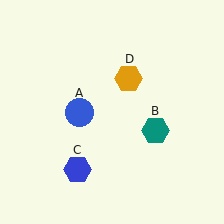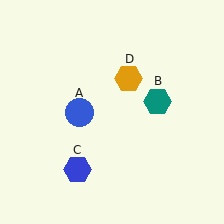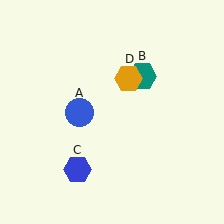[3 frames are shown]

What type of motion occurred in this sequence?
The teal hexagon (object B) rotated counterclockwise around the center of the scene.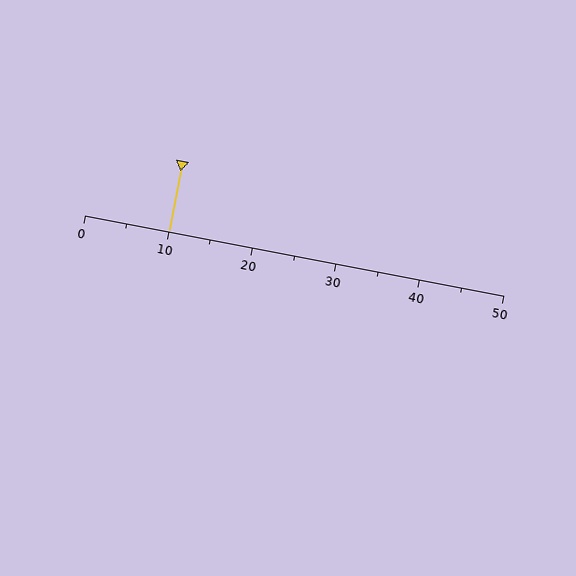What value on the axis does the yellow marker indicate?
The marker indicates approximately 10.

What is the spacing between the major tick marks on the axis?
The major ticks are spaced 10 apart.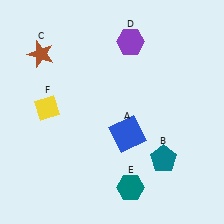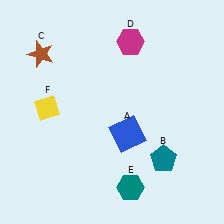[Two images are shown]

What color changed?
The hexagon (D) changed from purple in Image 1 to magenta in Image 2.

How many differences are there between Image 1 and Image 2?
There is 1 difference between the two images.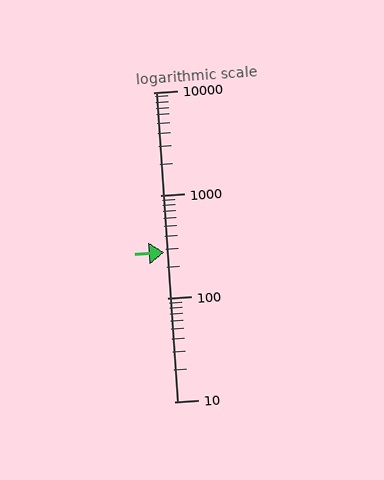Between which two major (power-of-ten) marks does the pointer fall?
The pointer is between 100 and 1000.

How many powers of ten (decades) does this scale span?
The scale spans 3 decades, from 10 to 10000.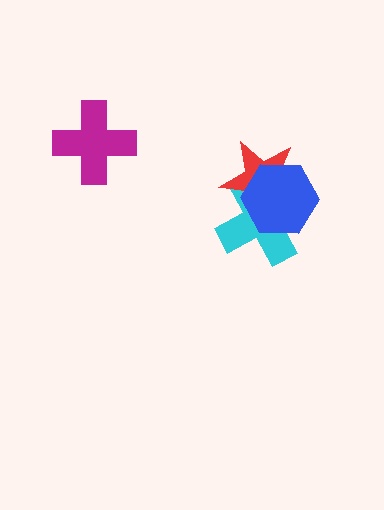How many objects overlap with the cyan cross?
2 objects overlap with the cyan cross.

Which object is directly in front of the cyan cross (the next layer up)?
The red star is directly in front of the cyan cross.